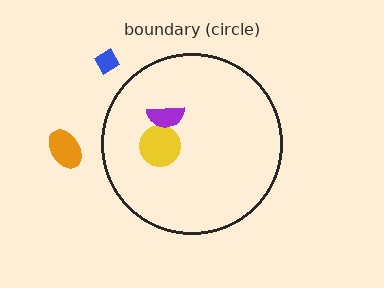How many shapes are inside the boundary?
2 inside, 2 outside.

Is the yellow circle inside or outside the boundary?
Inside.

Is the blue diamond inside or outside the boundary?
Outside.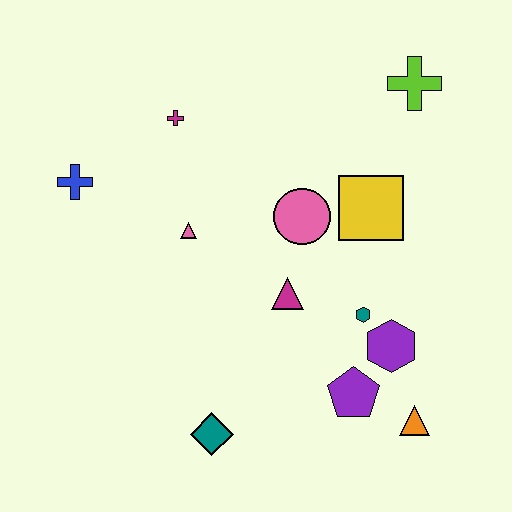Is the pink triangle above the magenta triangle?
Yes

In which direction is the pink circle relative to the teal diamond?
The pink circle is above the teal diamond.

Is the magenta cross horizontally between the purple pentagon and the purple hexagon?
No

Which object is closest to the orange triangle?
The purple pentagon is closest to the orange triangle.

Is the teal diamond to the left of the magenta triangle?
Yes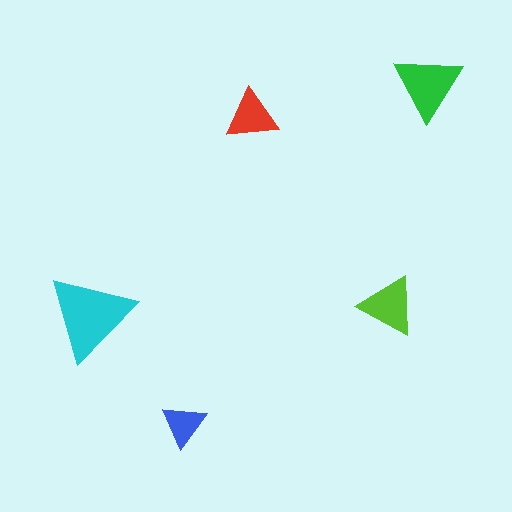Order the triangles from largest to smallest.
the cyan one, the green one, the lime one, the red one, the blue one.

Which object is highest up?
The green triangle is topmost.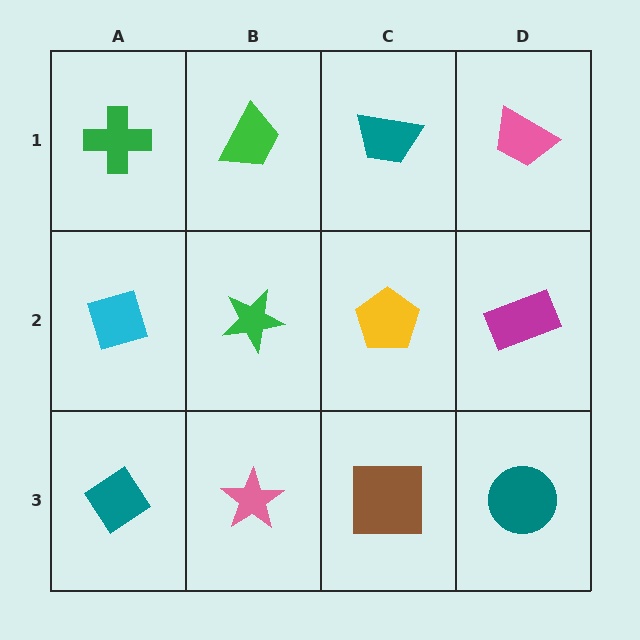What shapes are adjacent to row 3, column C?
A yellow pentagon (row 2, column C), a pink star (row 3, column B), a teal circle (row 3, column D).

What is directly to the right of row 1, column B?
A teal trapezoid.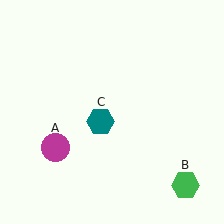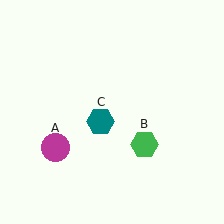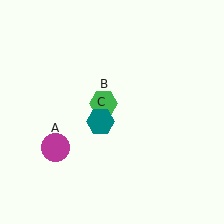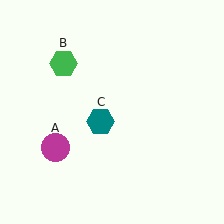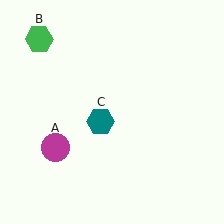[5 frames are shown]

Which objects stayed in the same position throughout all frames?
Magenta circle (object A) and teal hexagon (object C) remained stationary.